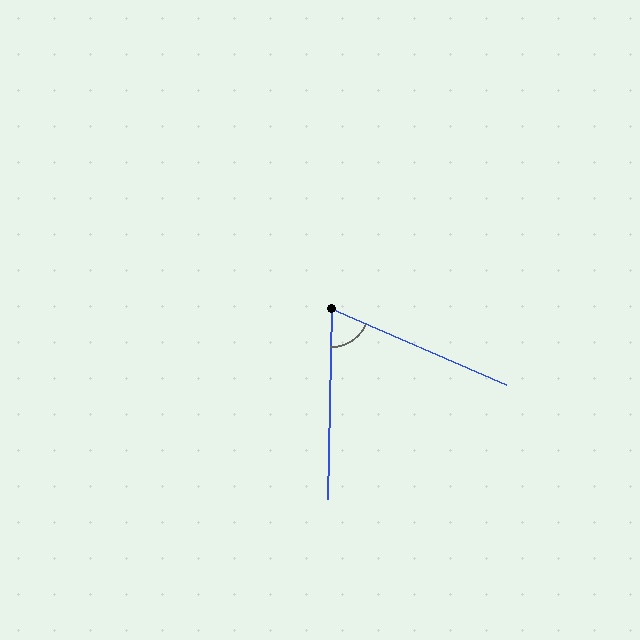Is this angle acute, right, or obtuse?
It is acute.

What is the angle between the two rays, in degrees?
Approximately 68 degrees.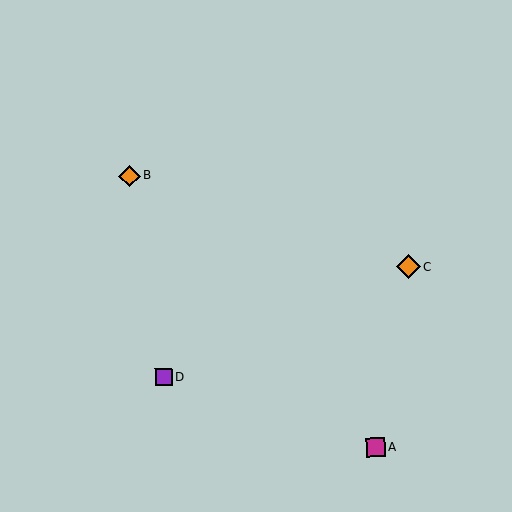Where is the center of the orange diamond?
The center of the orange diamond is at (129, 176).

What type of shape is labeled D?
Shape D is a purple square.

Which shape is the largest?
The orange diamond (labeled C) is the largest.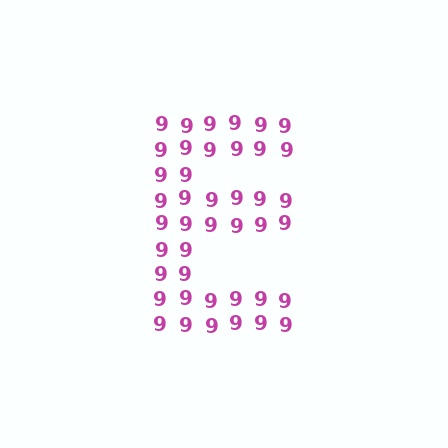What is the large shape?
The large shape is the letter E.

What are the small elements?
The small elements are digit 9's.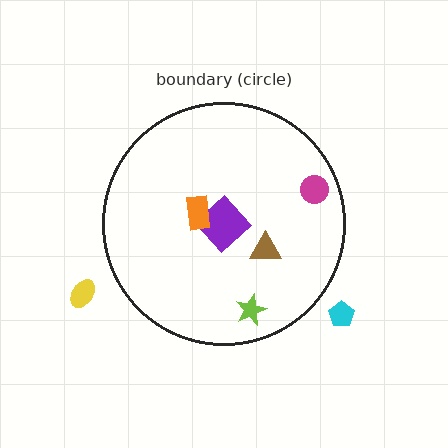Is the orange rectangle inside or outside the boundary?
Inside.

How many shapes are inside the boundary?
5 inside, 2 outside.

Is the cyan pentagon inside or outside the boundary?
Outside.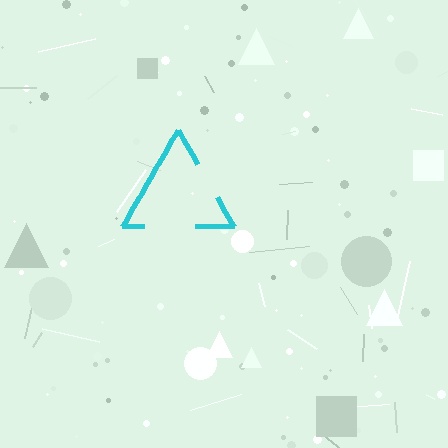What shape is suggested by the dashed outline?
The dashed outline suggests a triangle.